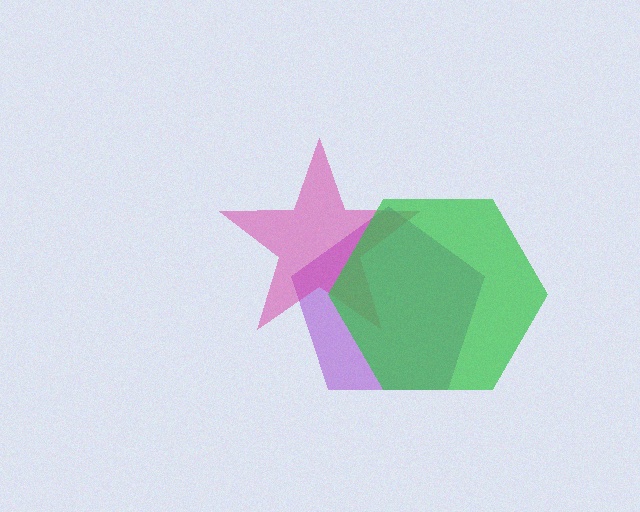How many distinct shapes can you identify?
There are 3 distinct shapes: a purple pentagon, a magenta star, a green hexagon.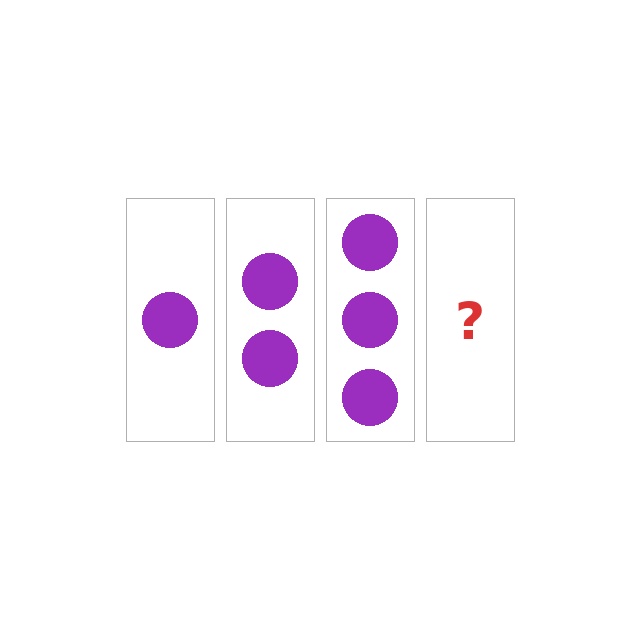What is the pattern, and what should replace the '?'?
The pattern is that each step adds one more circle. The '?' should be 4 circles.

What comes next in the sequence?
The next element should be 4 circles.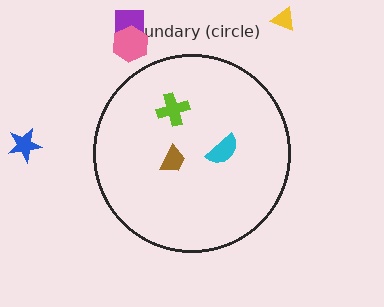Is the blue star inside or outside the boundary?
Outside.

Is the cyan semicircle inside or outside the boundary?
Inside.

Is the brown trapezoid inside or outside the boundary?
Inside.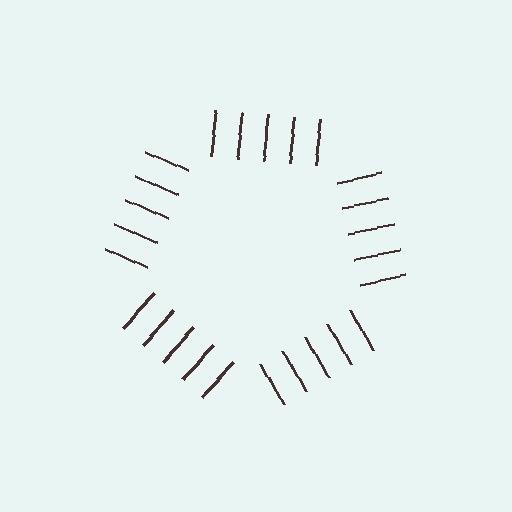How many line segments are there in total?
25 — 5 along each of the 5 edges.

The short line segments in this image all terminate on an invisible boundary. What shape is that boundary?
An illusory pentagon — the line segments terminate on its edges but no continuous stroke is drawn.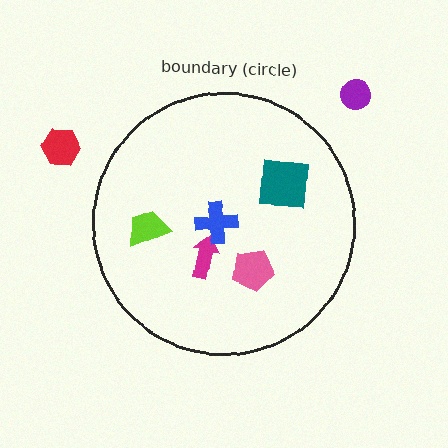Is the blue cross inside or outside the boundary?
Inside.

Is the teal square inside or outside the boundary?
Inside.